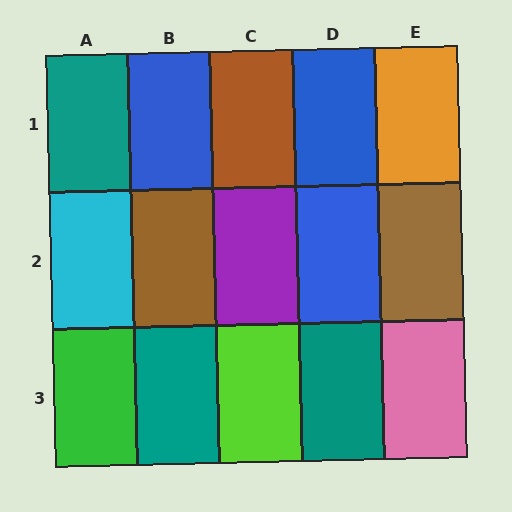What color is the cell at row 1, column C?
Brown.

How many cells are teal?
3 cells are teal.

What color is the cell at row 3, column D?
Teal.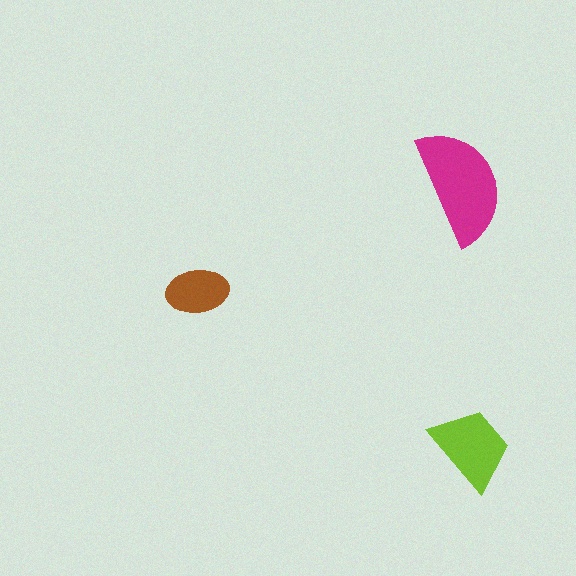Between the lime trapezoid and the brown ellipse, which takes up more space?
The lime trapezoid.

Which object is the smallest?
The brown ellipse.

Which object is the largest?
The magenta semicircle.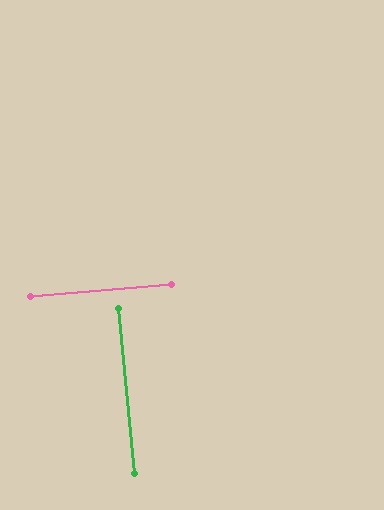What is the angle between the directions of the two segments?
Approximately 89 degrees.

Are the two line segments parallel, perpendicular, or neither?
Perpendicular — they meet at approximately 89°.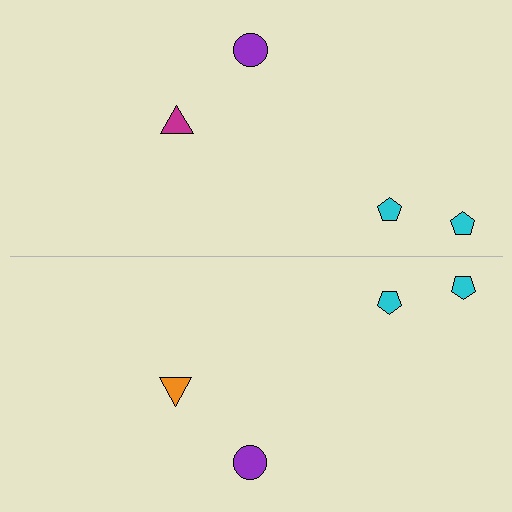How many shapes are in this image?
There are 8 shapes in this image.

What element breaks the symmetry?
The orange triangle on the bottom side breaks the symmetry — its mirror counterpart is magenta.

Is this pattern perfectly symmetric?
No, the pattern is not perfectly symmetric. The orange triangle on the bottom side breaks the symmetry — its mirror counterpart is magenta.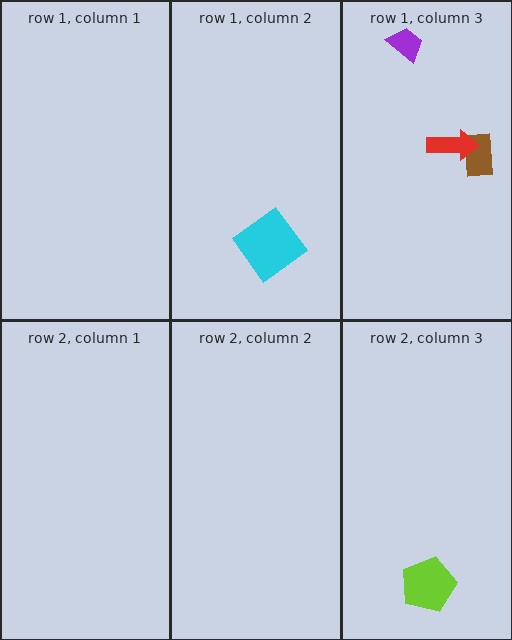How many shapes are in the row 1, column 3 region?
3.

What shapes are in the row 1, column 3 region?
The purple trapezoid, the brown rectangle, the red arrow.